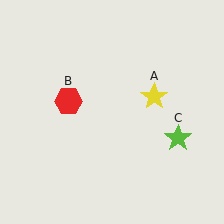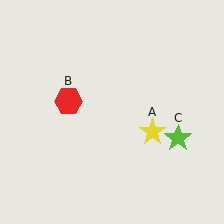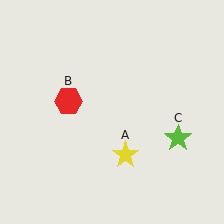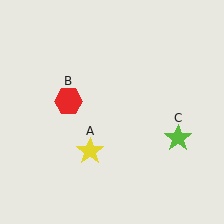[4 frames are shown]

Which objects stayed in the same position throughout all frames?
Red hexagon (object B) and lime star (object C) remained stationary.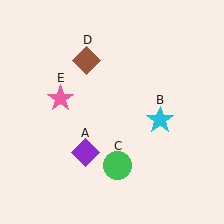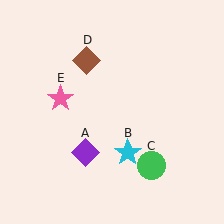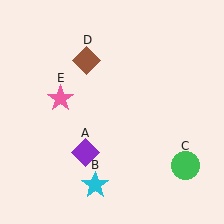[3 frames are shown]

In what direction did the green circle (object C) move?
The green circle (object C) moved right.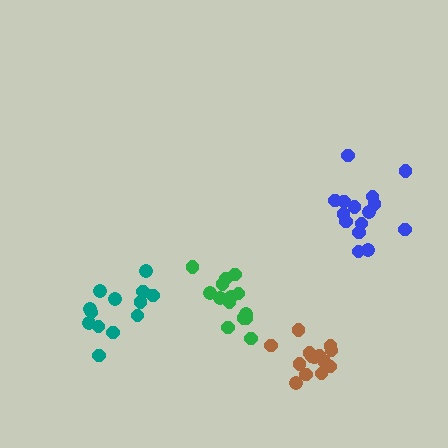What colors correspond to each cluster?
The clusters are colored: brown, teal, green, blue.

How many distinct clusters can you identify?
There are 4 distinct clusters.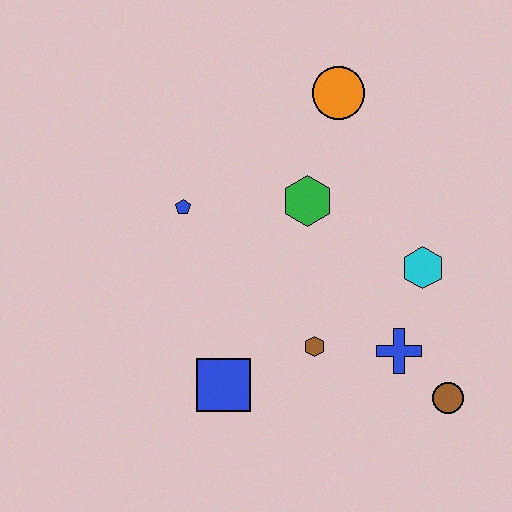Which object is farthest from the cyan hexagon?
The blue pentagon is farthest from the cyan hexagon.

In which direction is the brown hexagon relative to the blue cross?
The brown hexagon is to the left of the blue cross.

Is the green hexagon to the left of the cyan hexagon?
Yes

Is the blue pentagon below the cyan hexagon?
No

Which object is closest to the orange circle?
The green hexagon is closest to the orange circle.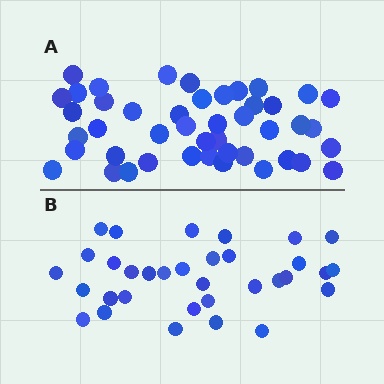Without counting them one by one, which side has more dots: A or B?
Region A (the top region) has more dots.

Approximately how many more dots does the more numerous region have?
Region A has roughly 12 or so more dots than region B.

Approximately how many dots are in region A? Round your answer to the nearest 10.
About 40 dots. (The exact count is 45, which rounds to 40.)